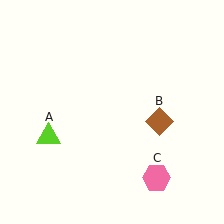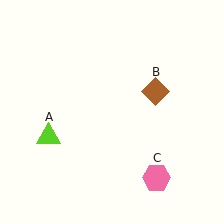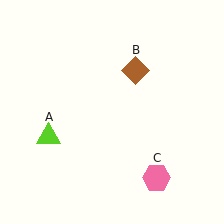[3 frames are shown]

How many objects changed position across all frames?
1 object changed position: brown diamond (object B).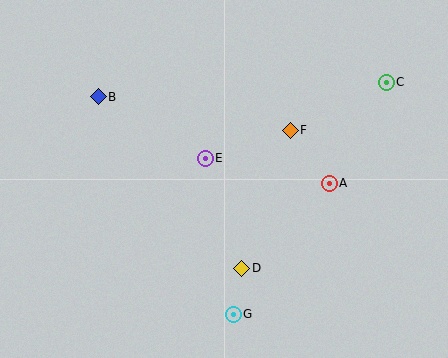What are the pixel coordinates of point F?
Point F is at (290, 130).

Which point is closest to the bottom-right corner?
Point A is closest to the bottom-right corner.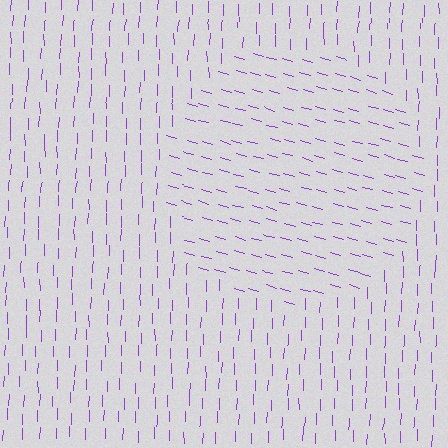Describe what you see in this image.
The image is filled with small purple line segments. A circle region in the image has lines oriented differently from the surrounding lines, creating a visible texture boundary.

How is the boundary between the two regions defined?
The boundary is defined purely by a change in line orientation (approximately 75 degrees difference). All lines are the same color and thickness.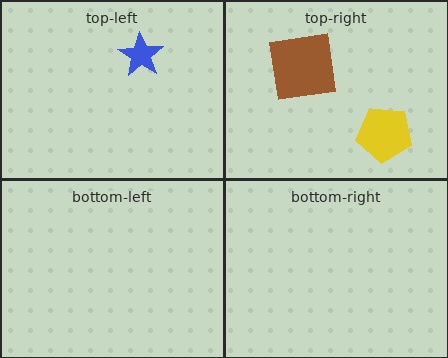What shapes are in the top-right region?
The yellow pentagon, the brown square.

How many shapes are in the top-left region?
1.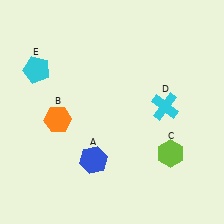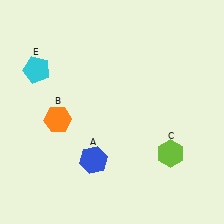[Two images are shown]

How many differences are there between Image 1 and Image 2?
There is 1 difference between the two images.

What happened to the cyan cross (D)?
The cyan cross (D) was removed in Image 2. It was in the top-right area of Image 1.